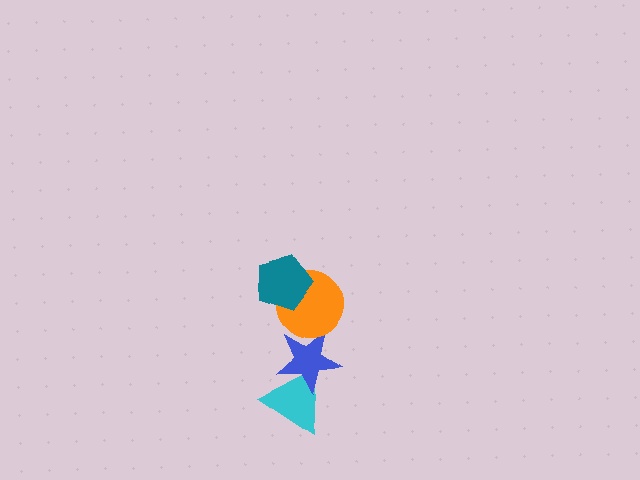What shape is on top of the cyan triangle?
The blue star is on top of the cyan triangle.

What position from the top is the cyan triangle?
The cyan triangle is 4th from the top.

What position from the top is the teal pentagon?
The teal pentagon is 1st from the top.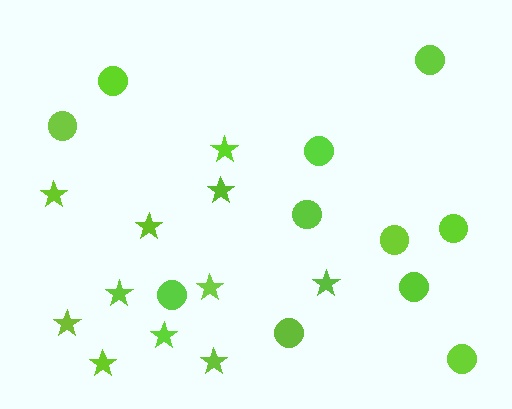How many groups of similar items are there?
There are 2 groups: one group of stars (11) and one group of circles (11).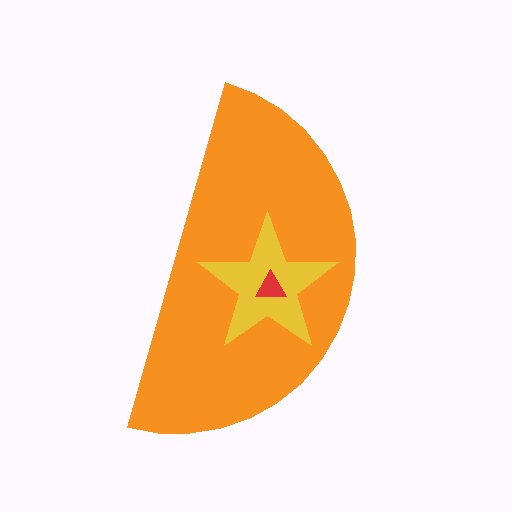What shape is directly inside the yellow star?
The red triangle.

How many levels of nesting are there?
3.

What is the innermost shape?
The red triangle.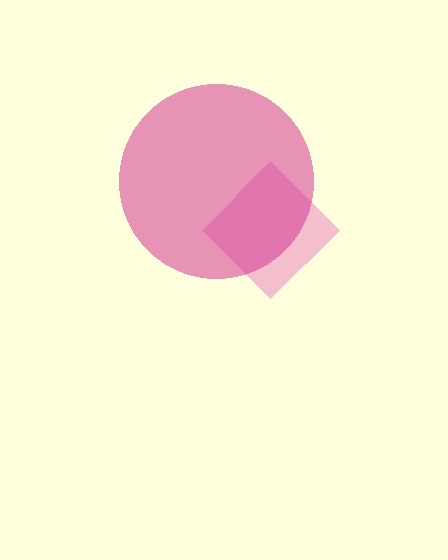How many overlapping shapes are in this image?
There are 2 overlapping shapes in the image.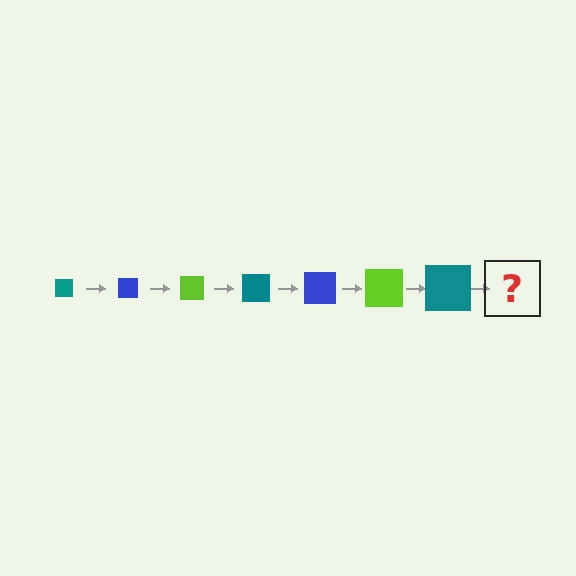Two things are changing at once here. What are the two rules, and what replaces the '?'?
The two rules are that the square grows larger each step and the color cycles through teal, blue, and lime. The '?' should be a blue square, larger than the previous one.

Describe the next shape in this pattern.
It should be a blue square, larger than the previous one.